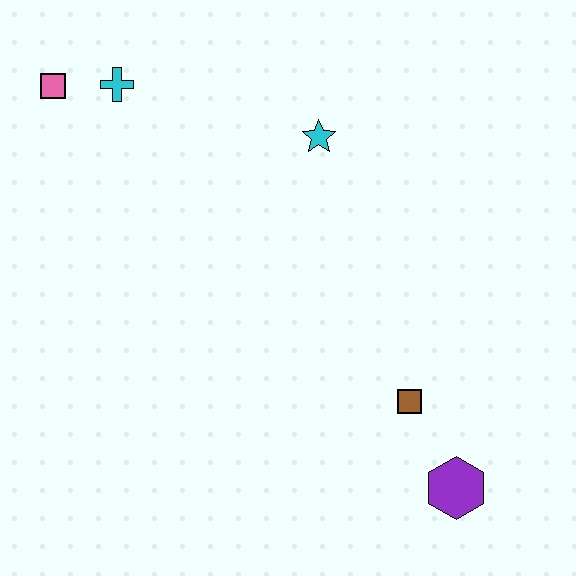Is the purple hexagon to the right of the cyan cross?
Yes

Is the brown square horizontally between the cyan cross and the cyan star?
No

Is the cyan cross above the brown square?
Yes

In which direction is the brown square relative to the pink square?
The brown square is to the right of the pink square.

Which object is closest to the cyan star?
The cyan cross is closest to the cyan star.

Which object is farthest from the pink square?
The purple hexagon is farthest from the pink square.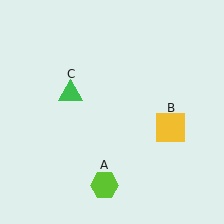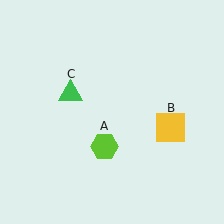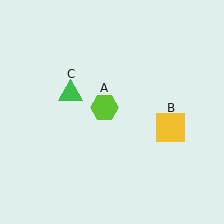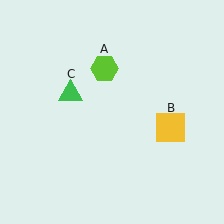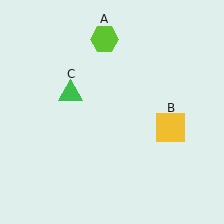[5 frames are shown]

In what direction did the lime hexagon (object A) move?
The lime hexagon (object A) moved up.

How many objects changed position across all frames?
1 object changed position: lime hexagon (object A).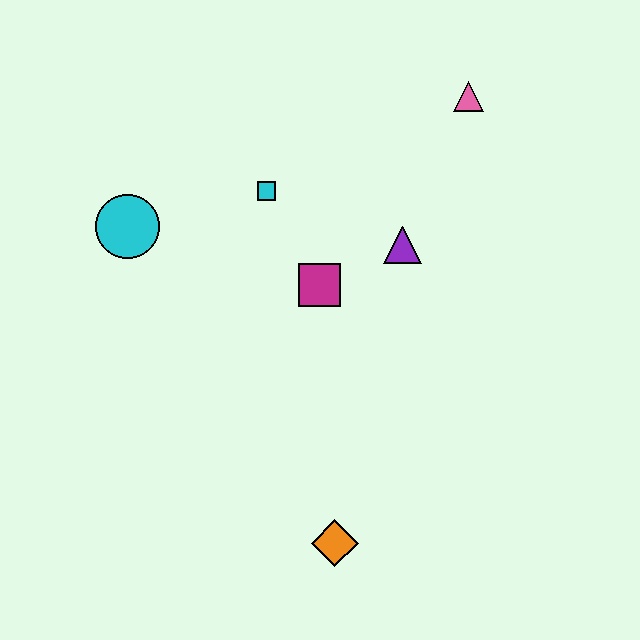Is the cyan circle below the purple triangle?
No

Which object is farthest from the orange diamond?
The pink triangle is farthest from the orange diamond.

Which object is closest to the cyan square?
The magenta square is closest to the cyan square.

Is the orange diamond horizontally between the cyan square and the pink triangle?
Yes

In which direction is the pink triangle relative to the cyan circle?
The pink triangle is to the right of the cyan circle.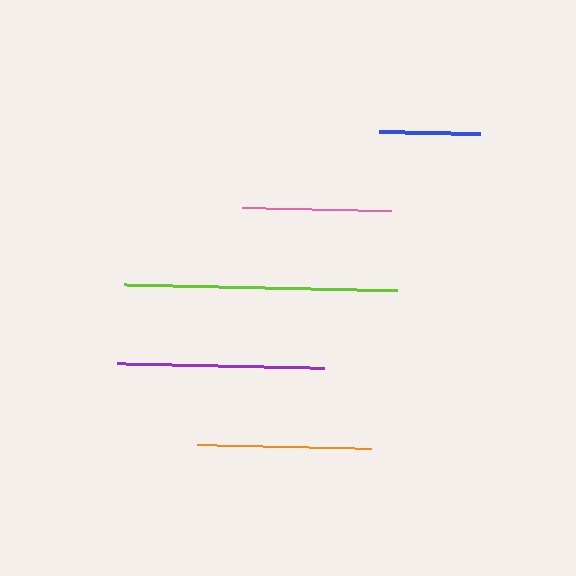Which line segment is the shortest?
The blue line is the shortest at approximately 101 pixels.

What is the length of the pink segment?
The pink segment is approximately 149 pixels long.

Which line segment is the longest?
The lime line is the longest at approximately 273 pixels.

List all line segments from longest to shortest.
From longest to shortest: lime, purple, orange, pink, blue.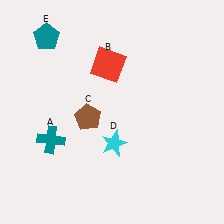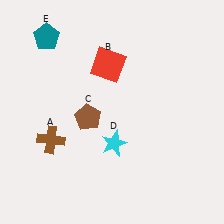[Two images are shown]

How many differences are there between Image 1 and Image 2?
There is 1 difference between the two images.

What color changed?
The cross (A) changed from teal in Image 1 to brown in Image 2.